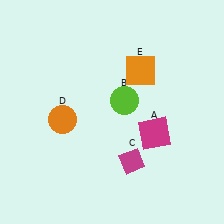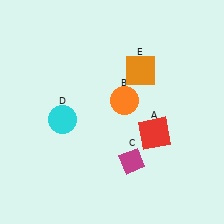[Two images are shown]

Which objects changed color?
A changed from magenta to red. B changed from lime to orange. D changed from orange to cyan.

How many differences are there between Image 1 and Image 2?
There are 3 differences between the two images.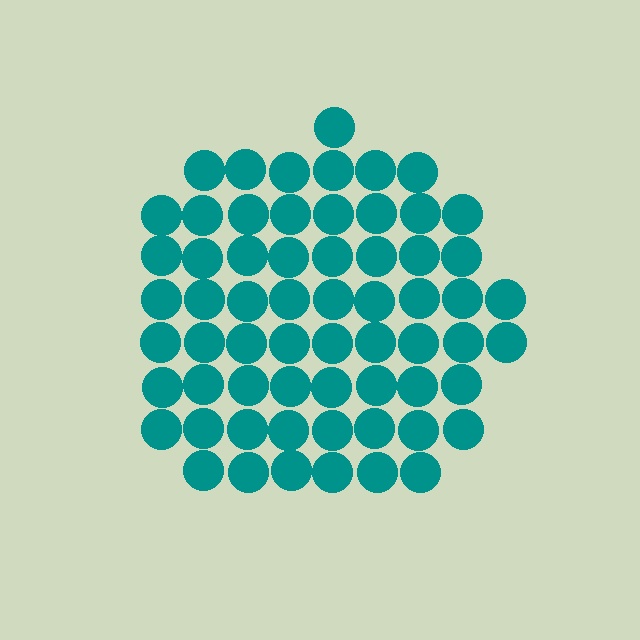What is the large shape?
The large shape is a circle.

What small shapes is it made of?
It is made of small circles.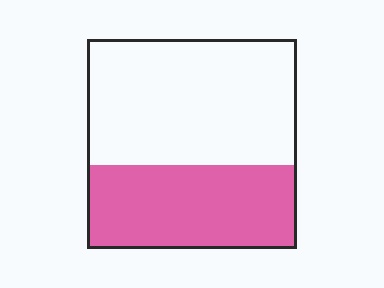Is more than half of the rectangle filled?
No.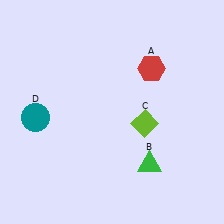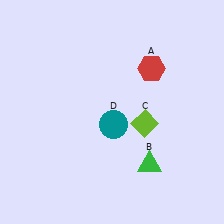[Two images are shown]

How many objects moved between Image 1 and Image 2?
1 object moved between the two images.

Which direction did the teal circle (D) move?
The teal circle (D) moved right.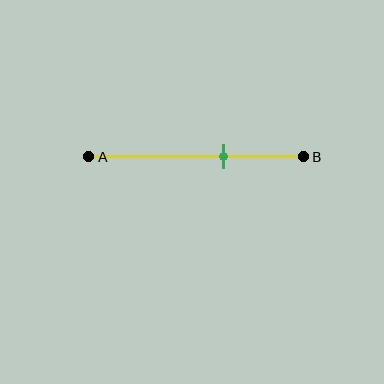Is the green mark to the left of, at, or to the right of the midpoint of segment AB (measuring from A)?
The green mark is to the right of the midpoint of segment AB.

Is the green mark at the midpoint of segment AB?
No, the mark is at about 65% from A, not at the 50% midpoint.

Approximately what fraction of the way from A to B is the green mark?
The green mark is approximately 65% of the way from A to B.